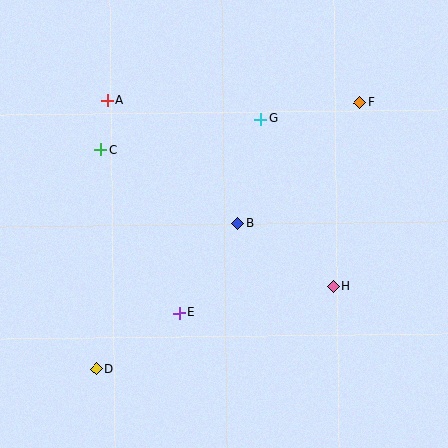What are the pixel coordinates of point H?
Point H is at (333, 286).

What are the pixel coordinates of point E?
Point E is at (179, 313).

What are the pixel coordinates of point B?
Point B is at (238, 223).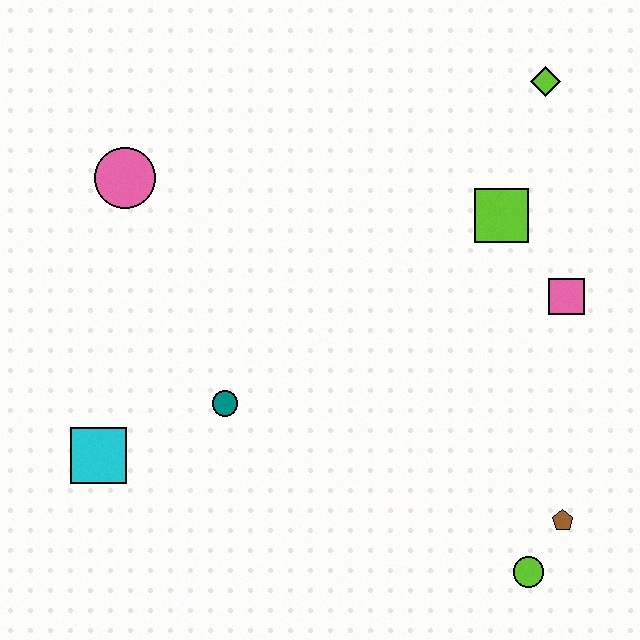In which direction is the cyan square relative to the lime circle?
The cyan square is to the left of the lime circle.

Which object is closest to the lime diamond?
The lime square is closest to the lime diamond.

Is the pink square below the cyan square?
No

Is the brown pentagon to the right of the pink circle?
Yes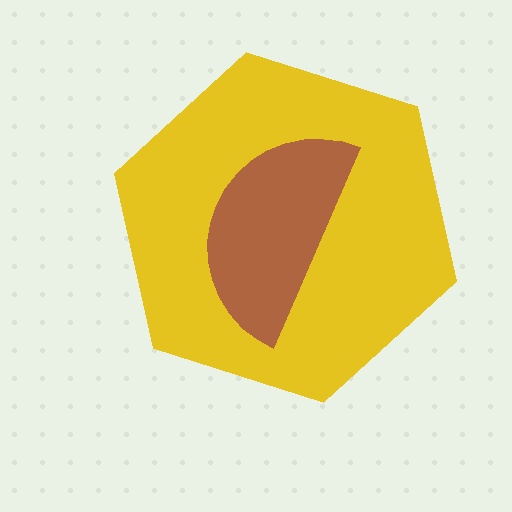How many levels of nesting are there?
2.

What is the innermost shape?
The brown semicircle.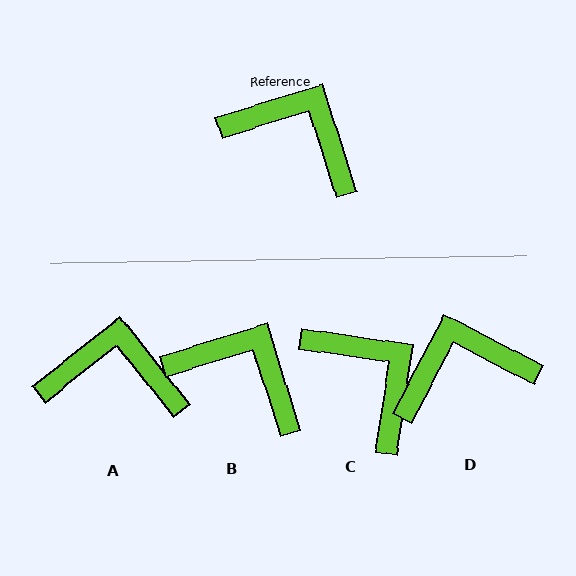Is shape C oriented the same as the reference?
No, it is off by about 26 degrees.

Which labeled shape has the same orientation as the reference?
B.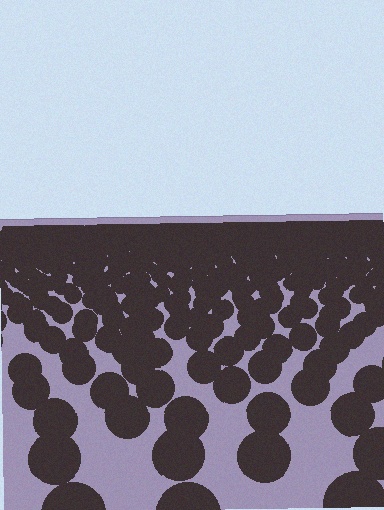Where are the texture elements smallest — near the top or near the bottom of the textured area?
Near the top.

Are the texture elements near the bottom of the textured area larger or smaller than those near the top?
Larger. Near the bottom, elements are closer to the viewer and appear at a bigger on-screen size.